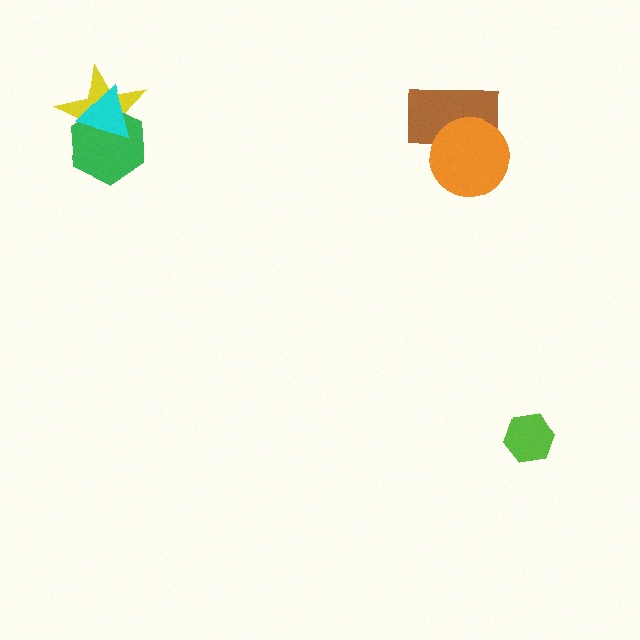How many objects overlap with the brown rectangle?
1 object overlaps with the brown rectangle.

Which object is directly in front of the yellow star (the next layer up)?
The green hexagon is directly in front of the yellow star.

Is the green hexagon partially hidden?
Yes, it is partially covered by another shape.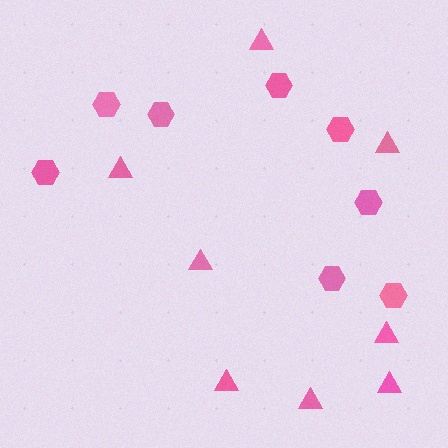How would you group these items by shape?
There are 2 groups: one group of hexagons (8) and one group of triangles (8).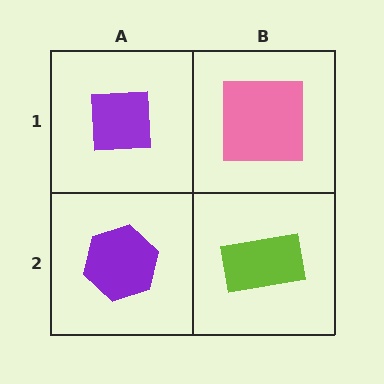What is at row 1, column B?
A pink square.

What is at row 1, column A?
A purple square.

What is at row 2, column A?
A purple hexagon.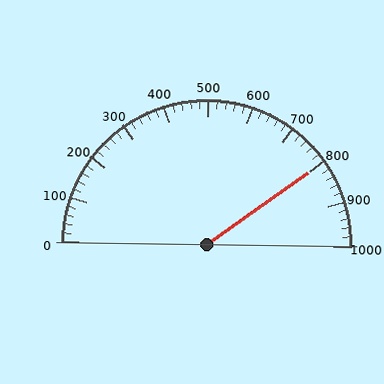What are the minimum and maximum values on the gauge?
The gauge ranges from 0 to 1000.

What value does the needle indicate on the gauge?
The needle indicates approximately 800.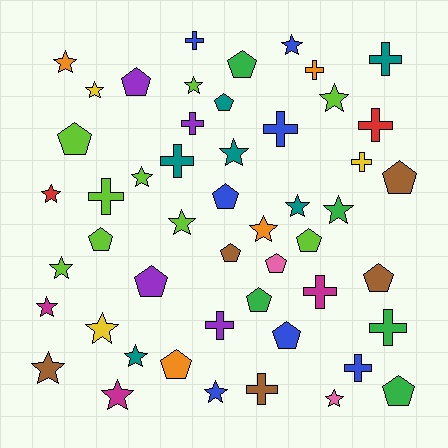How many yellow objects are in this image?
There are 3 yellow objects.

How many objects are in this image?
There are 50 objects.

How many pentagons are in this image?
There are 16 pentagons.